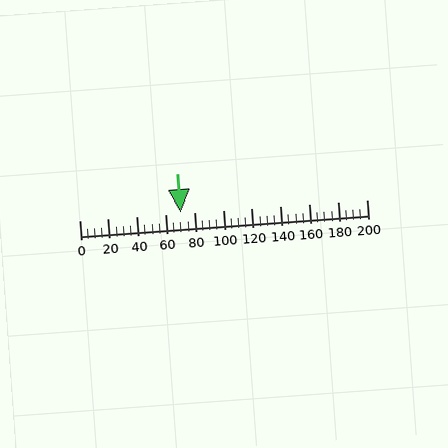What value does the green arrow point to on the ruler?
The green arrow points to approximately 71.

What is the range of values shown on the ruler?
The ruler shows values from 0 to 200.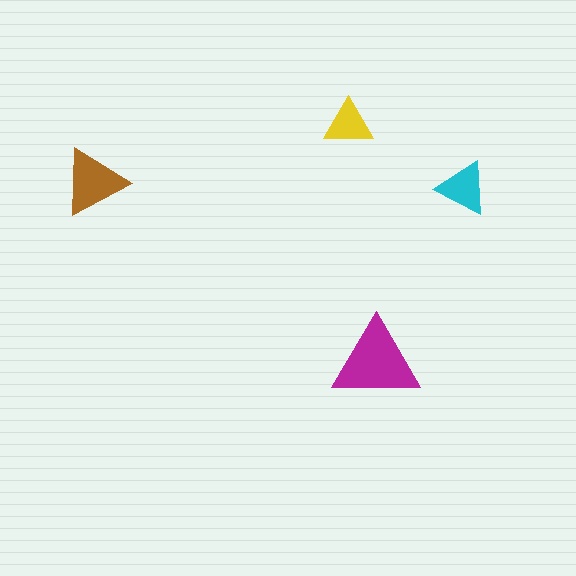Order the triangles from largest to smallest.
the magenta one, the brown one, the cyan one, the yellow one.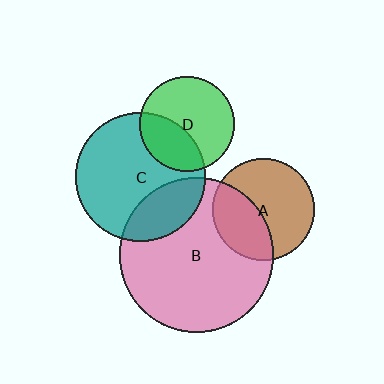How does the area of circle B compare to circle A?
Approximately 2.3 times.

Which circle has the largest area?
Circle B (pink).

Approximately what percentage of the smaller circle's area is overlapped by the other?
Approximately 35%.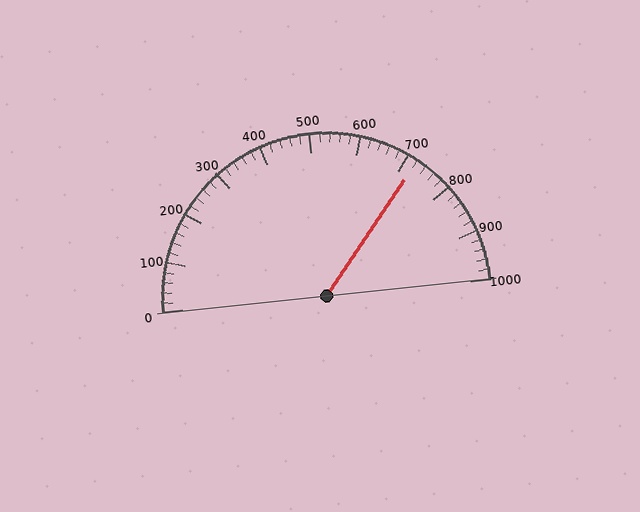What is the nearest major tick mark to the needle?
The nearest major tick mark is 700.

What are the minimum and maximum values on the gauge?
The gauge ranges from 0 to 1000.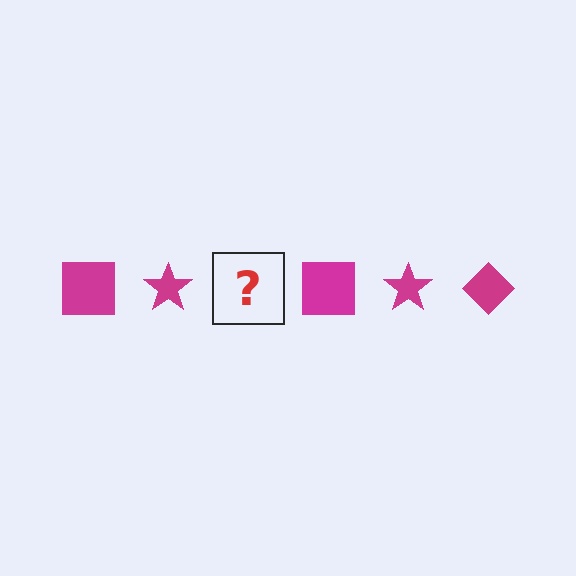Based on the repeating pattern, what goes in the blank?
The blank should be a magenta diamond.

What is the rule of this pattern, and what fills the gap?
The rule is that the pattern cycles through square, star, diamond shapes in magenta. The gap should be filled with a magenta diamond.